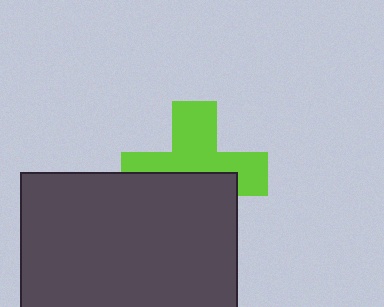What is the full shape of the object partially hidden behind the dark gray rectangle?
The partially hidden object is a lime cross.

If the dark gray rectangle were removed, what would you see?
You would see the complete lime cross.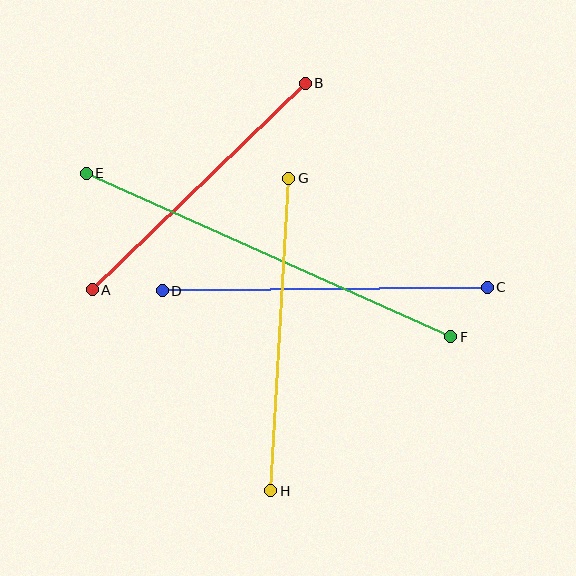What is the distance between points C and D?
The distance is approximately 325 pixels.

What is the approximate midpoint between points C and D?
The midpoint is at approximately (325, 289) pixels.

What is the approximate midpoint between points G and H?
The midpoint is at approximately (280, 334) pixels.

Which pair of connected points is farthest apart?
Points E and F are farthest apart.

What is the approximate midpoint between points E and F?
The midpoint is at approximately (268, 255) pixels.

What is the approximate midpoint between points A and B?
The midpoint is at approximately (199, 187) pixels.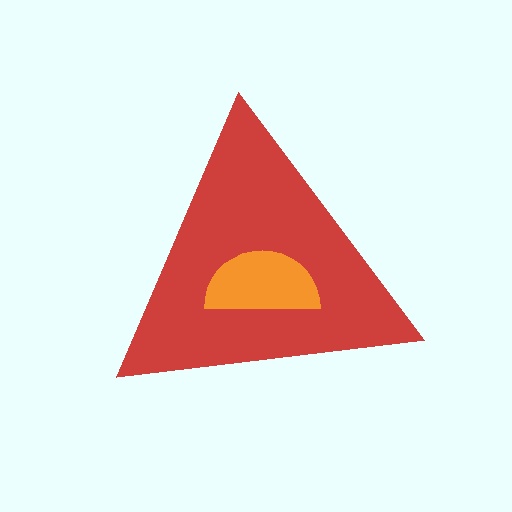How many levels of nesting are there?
2.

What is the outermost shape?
The red triangle.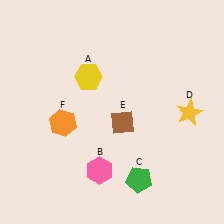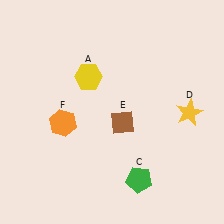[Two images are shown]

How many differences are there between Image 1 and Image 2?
There is 1 difference between the two images.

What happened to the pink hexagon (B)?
The pink hexagon (B) was removed in Image 2. It was in the bottom-left area of Image 1.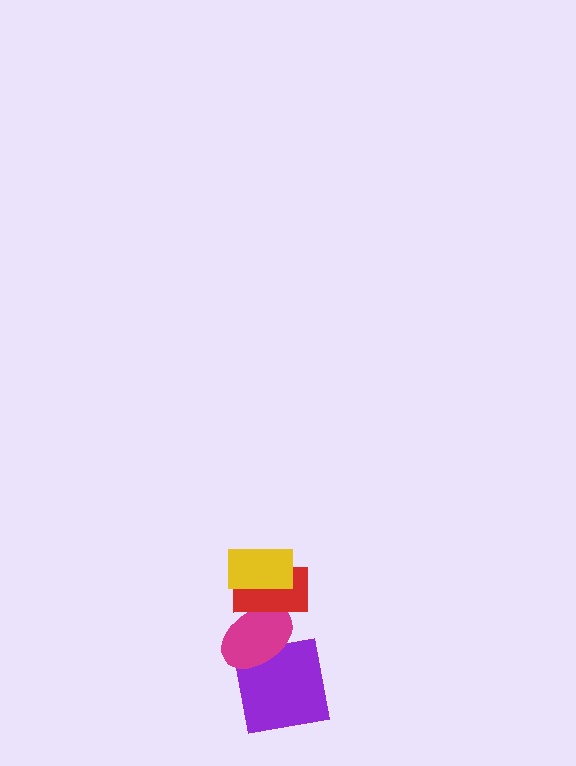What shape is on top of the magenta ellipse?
The red rectangle is on top of the magenta ellipse.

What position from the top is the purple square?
The purple square is 4th from the top.